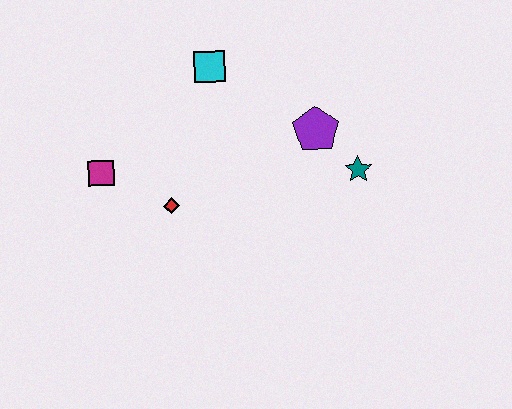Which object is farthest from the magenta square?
The teal star is farthest from the magenta square.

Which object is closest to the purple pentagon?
The teal star is closest to the purple pentagon.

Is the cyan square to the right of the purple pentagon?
No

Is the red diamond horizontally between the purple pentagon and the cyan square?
No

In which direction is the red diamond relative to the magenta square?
The red diamond is to the right of the magenta square.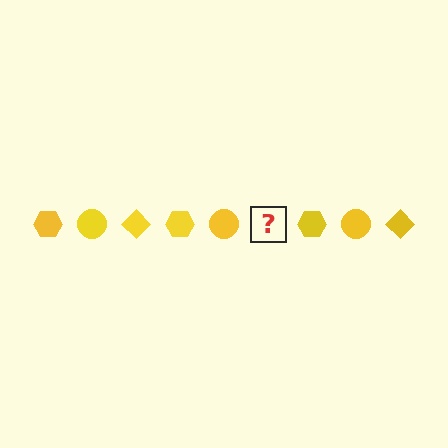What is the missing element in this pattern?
The missing element is a yellow diamond.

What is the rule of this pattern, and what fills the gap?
The rule is that the pattern cycles through hexagon, circle, diamond shapes in yellow. The gap should be filled with a yellow diamond.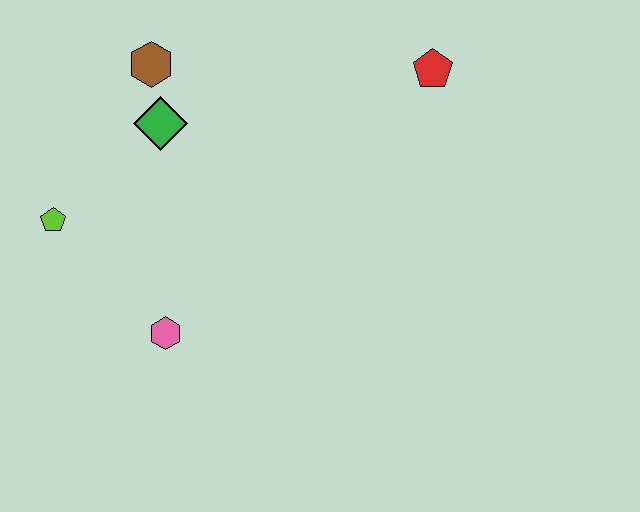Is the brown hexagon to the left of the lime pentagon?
No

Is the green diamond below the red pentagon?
Yes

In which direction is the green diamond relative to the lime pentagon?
The green diamond is to the right of the lime pentagon.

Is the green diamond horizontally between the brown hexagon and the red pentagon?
Yes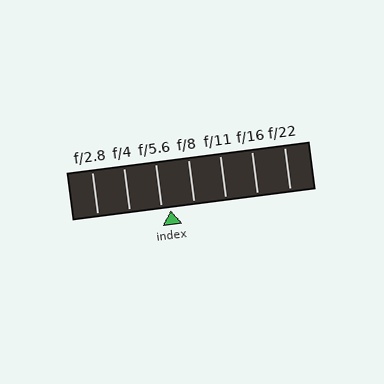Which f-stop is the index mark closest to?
The index mark is closest to f/5.6.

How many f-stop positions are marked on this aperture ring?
There are 7 f-stop positions marked.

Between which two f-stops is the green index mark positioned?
The index mark is between f/5.6 and f/8.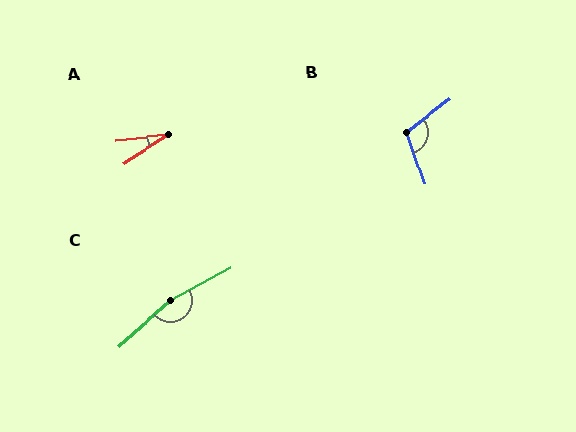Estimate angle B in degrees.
Approximately 107 degrees.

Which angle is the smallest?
A, at approximately 27 degrees.